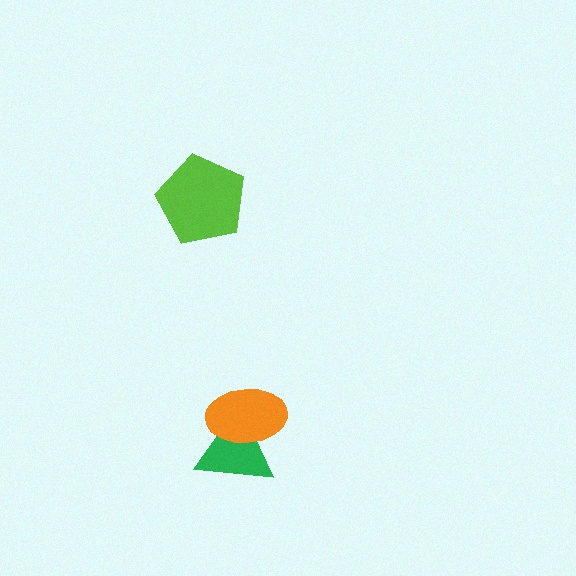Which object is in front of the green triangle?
The orange ellipse is in front of the green triangle.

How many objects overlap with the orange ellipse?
1 object overlaps with the orange ellipse.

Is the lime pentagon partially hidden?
No, no other shape covers it.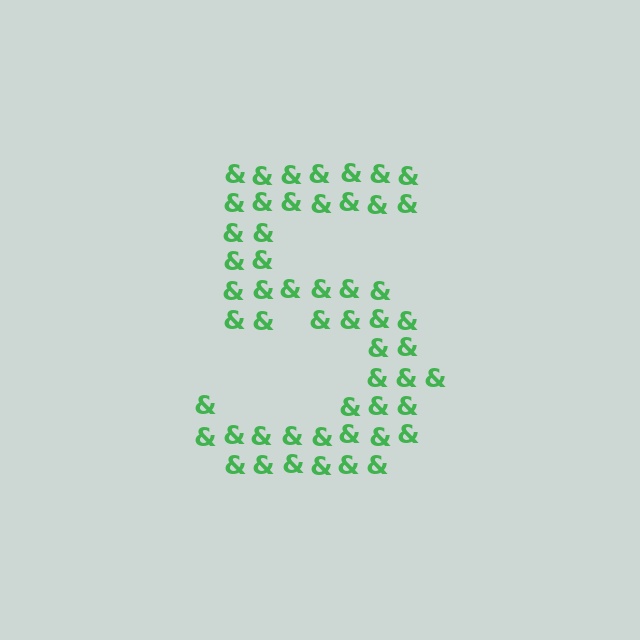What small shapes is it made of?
It is made of small ampersands.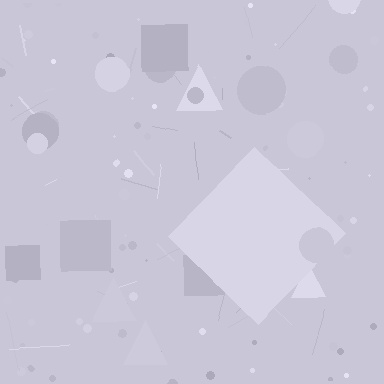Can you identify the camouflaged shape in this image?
The camouflaged shape is a diamond.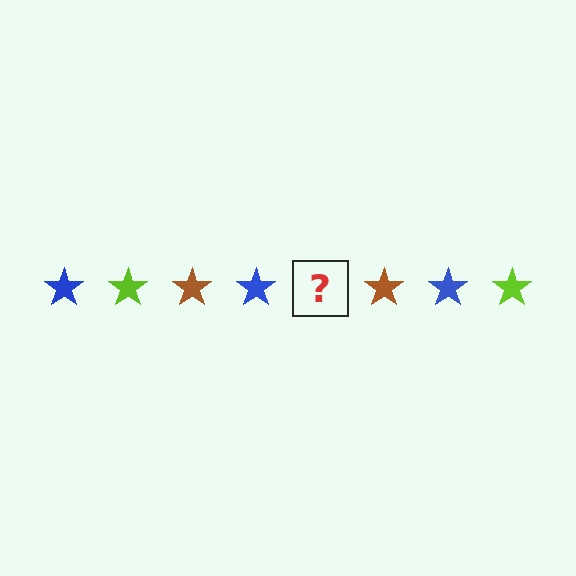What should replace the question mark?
The question mark should be replaced with a lime star.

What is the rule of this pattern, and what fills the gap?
The rule is that the pattern cycles through blue, lime, brown stars. The gap should be filled with a lime star.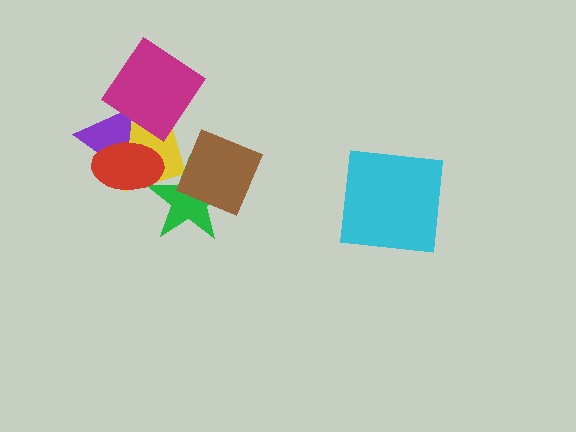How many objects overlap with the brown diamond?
1 object overlaps with the brown diamond.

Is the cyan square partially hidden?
No, no other shape covers it.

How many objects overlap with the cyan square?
0 objects overlap with the cyan square.